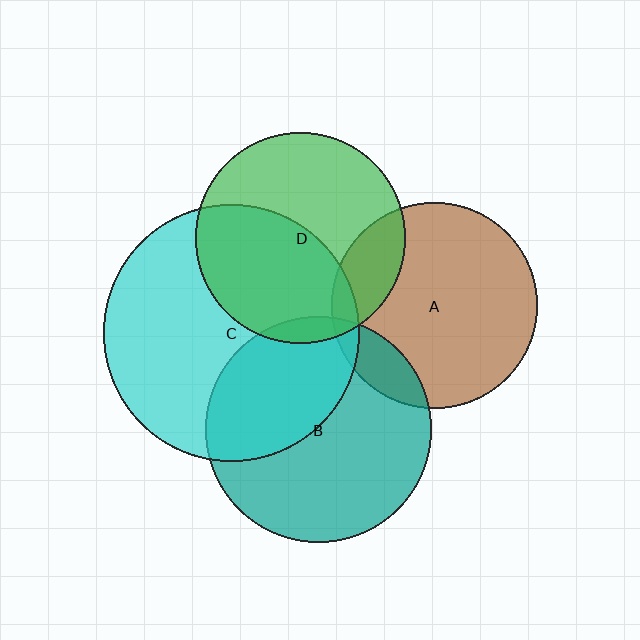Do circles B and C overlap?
Yes.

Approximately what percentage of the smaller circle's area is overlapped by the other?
Approximately 40%.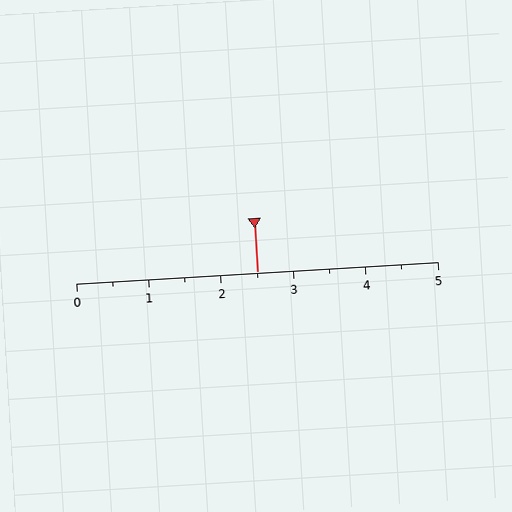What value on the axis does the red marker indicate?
The marker indicates approximately 2.5.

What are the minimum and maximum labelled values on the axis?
The axis runs from 0 to 5.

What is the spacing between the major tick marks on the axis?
The major ticks are spaced 1 apart.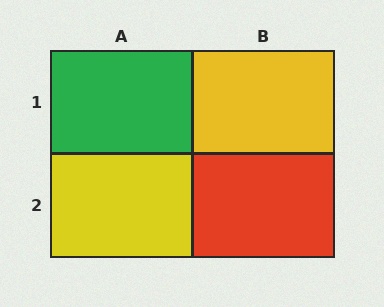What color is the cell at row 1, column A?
Green.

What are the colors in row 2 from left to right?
Yellow, red.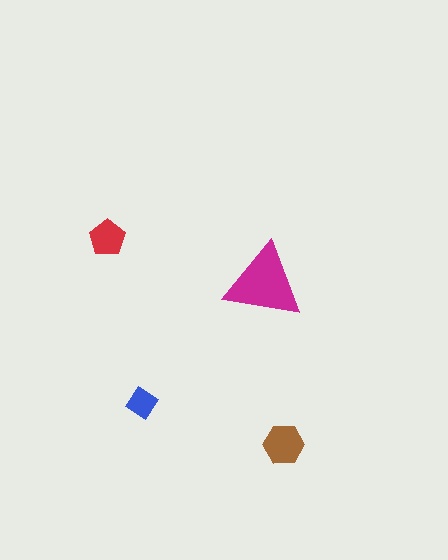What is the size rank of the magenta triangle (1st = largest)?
1st.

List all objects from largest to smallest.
The magenta triangle, the brown hexagon, the red pentagon, the blue diamond.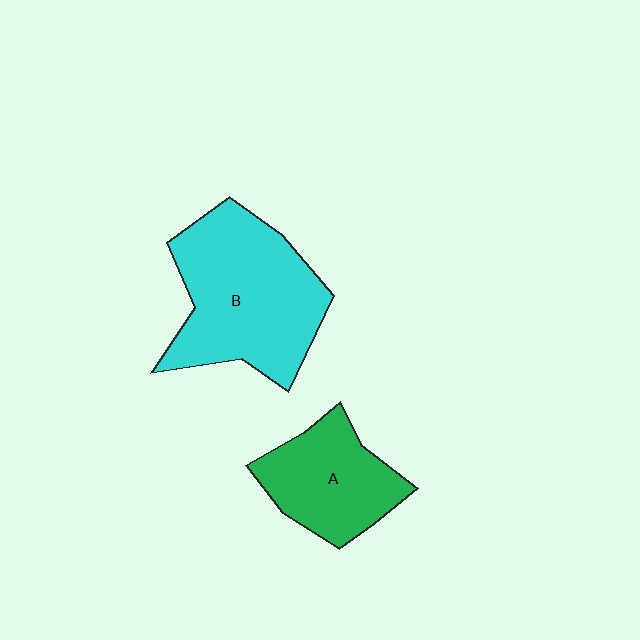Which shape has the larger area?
Shape B (cyan).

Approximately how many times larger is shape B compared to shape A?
Approximately 1.6 times.